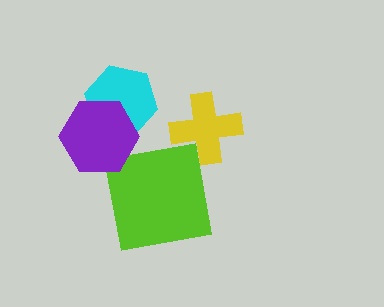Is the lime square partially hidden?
No, no other shape covers it.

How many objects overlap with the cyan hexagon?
1 object overlaps with the cyan hexagon.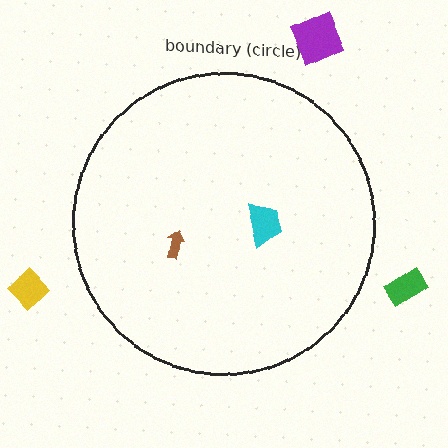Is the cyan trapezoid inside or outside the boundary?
Inside.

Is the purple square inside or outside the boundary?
Outside.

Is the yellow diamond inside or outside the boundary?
Outside.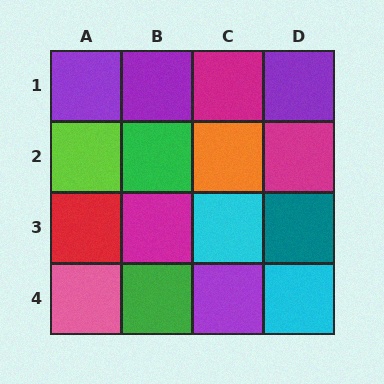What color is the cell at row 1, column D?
Purple.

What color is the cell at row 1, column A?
Purple.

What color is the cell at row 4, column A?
Pink.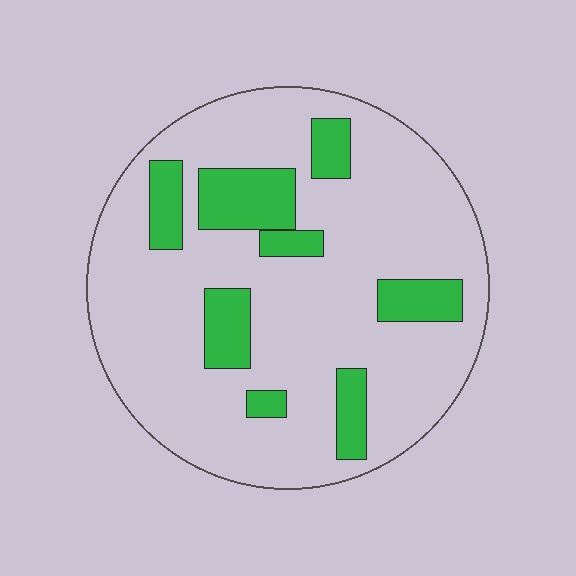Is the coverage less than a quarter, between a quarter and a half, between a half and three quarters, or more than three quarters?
Less than a quarter.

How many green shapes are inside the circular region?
8.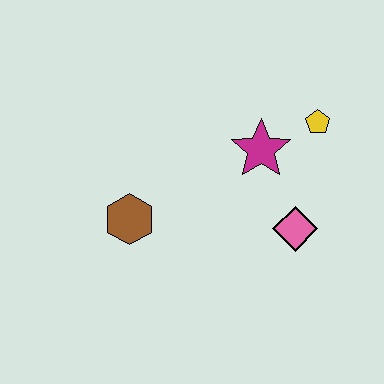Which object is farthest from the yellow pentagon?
The brown hexagon is farthest from the yellow pentagon.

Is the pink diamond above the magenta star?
No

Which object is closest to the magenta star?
The yellow pentagon is closest to the magenta star.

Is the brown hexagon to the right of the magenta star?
No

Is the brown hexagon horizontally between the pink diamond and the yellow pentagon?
No